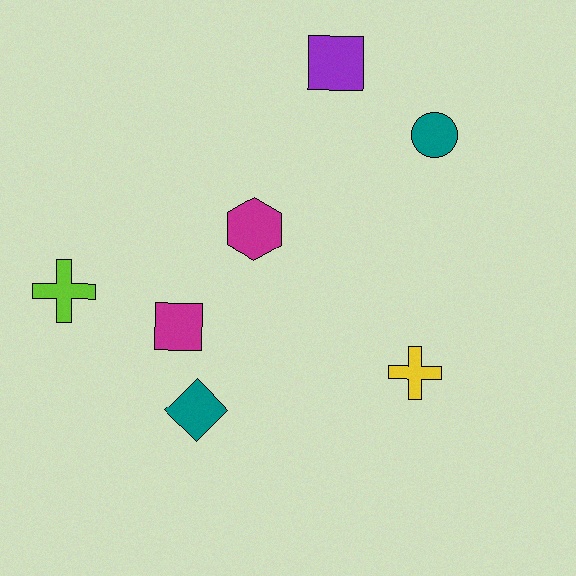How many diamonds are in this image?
There is 1 diamond.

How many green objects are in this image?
There are no green objects.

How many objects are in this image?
There are 7 objects.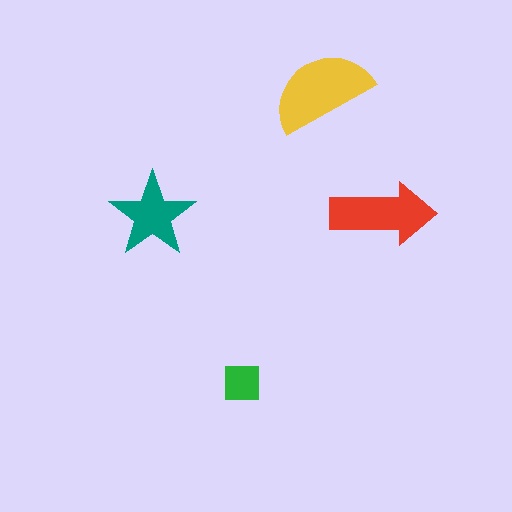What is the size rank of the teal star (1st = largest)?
3rd.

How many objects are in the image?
There are 4 objects in the image.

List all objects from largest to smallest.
The yellow semicircle, the red arrow, the teal star, the green square.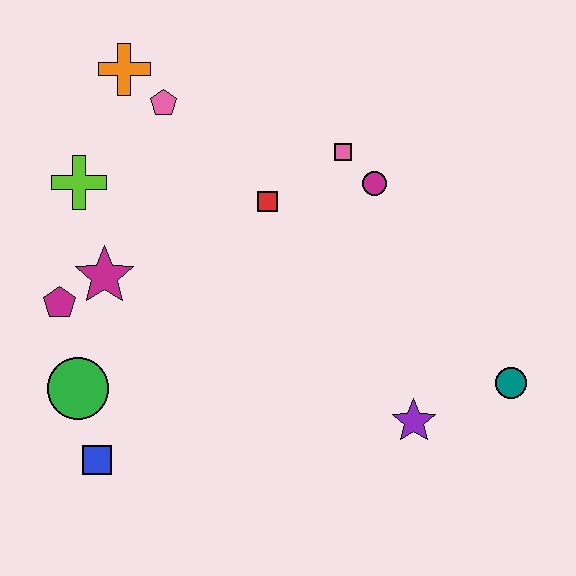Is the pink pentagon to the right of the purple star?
No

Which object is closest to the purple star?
The teal circle is closest to the purple star.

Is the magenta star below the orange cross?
Yes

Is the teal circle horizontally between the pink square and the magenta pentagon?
No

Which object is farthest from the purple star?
The orange cross is farthest from the purple star.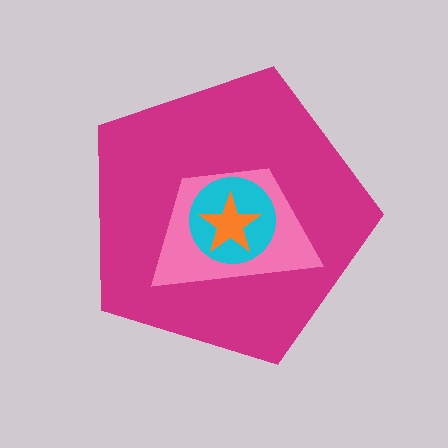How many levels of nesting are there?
4.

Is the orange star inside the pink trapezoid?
Yes.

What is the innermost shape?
The orange star.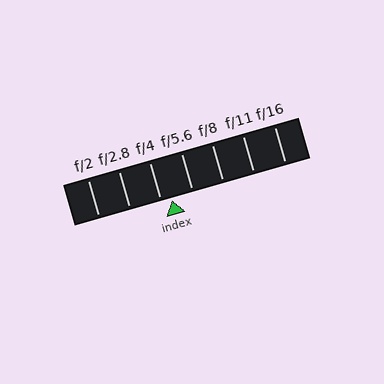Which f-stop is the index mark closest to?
The index mark is closest to f/4.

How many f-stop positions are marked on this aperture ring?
There are 7 f-stop positions marked.